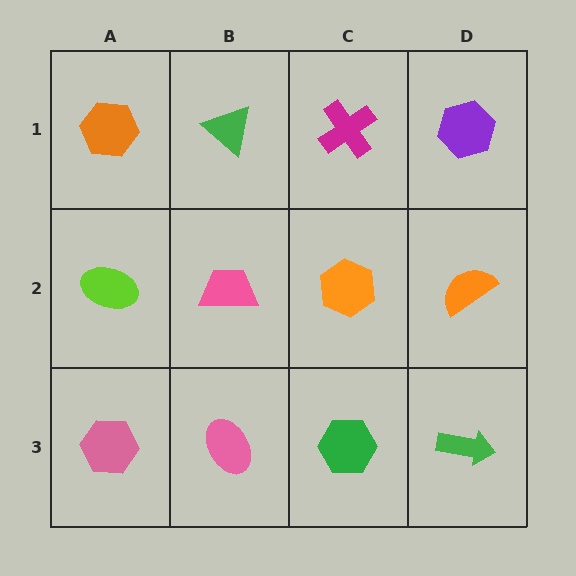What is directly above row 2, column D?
A purple hexagon.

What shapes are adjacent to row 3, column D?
An orange semicircle (row 2, column D), a green hexagon (row 3, column C).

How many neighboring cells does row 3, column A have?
2.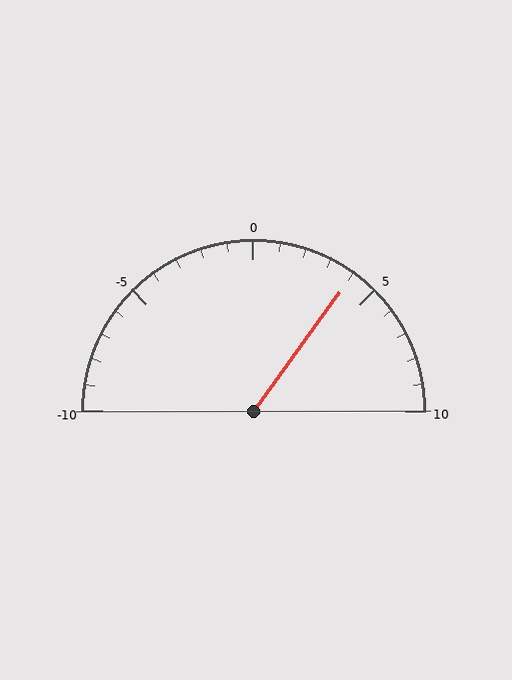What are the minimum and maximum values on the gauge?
The gauge ranges from -10 to 10.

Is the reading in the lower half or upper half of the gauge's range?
The reading is in the upper half of the range (-10 to 10).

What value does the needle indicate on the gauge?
The needle indicates approximately 4.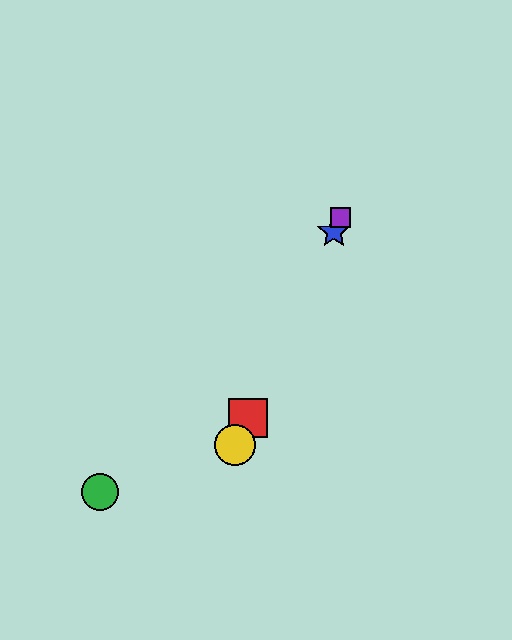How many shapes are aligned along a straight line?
4 shapes (the red square, the blue star, the yellow circle, the purple square) are aligned along a straight line.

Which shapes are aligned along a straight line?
The red square, the blue star, the yellow circle, the purple square are aligned along a straight line.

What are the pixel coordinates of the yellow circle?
The yellow circle is at (235, 445).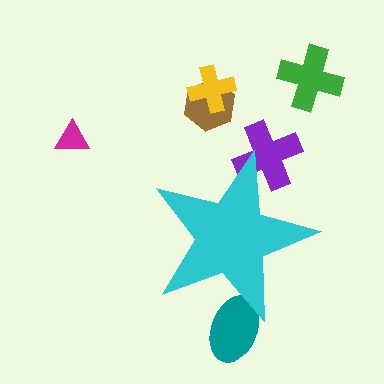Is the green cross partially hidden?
No, the green cross is fully visible.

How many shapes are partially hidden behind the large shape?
2 shapes are partially hidden.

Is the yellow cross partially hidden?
No, the yellow cross is fully visible.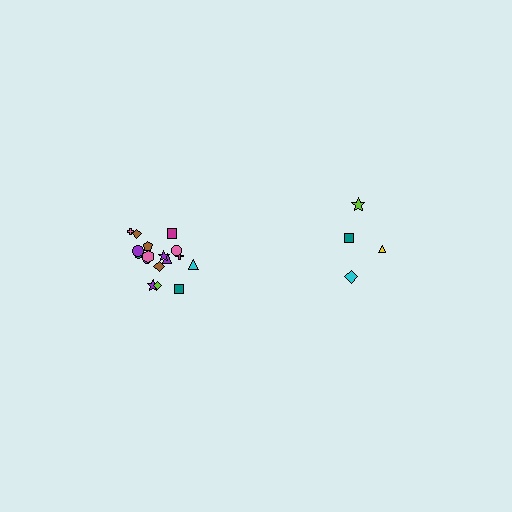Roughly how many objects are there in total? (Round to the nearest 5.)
Roughly 20 objects in total.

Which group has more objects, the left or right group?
The left group.